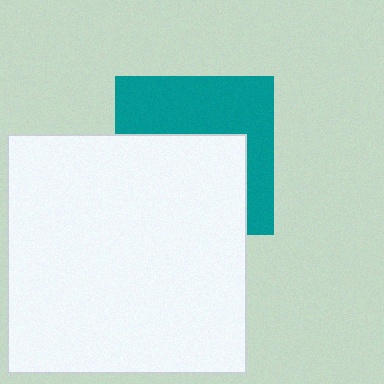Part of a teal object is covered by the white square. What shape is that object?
It is a square.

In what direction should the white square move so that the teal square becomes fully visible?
The white square should move down. That is the shortest direction to clear the overlap and leave the teal square fully visible.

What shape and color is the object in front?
The object in front is a white square.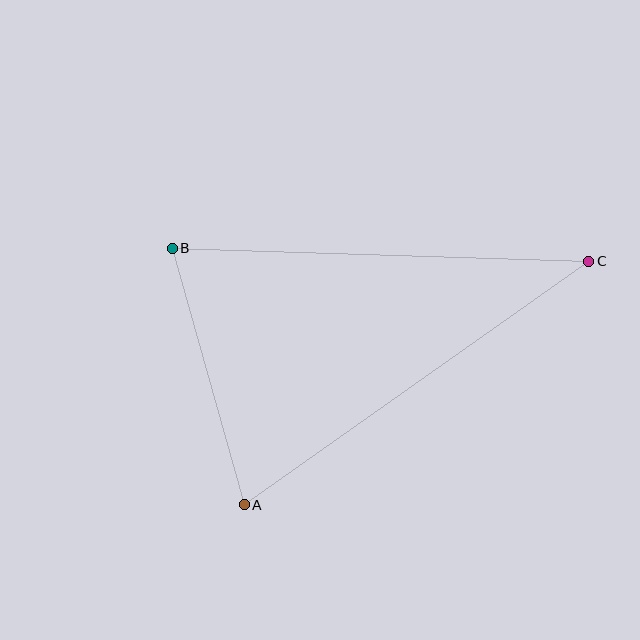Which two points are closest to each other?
Points A and B are closest to each other.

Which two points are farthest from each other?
Points A and C are farthest from each other.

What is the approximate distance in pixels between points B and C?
The distance between B and C is approximately 417 pixels.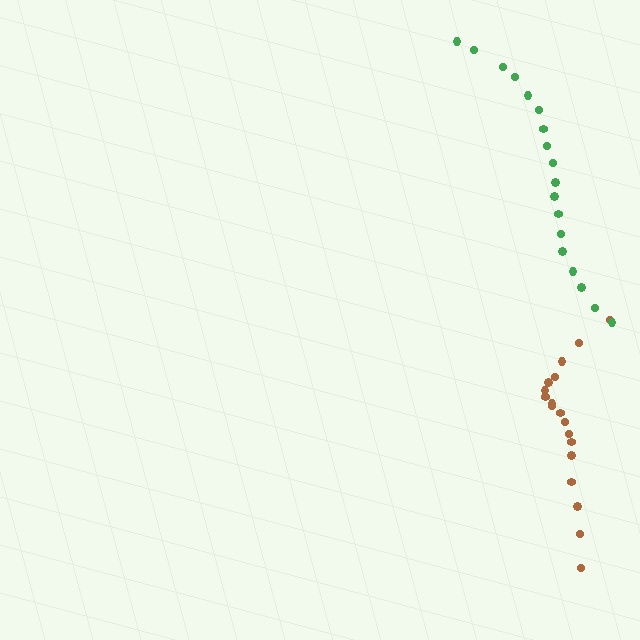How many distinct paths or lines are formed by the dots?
There are 2 distinct paths.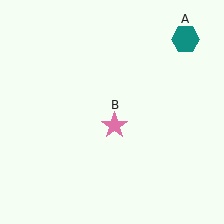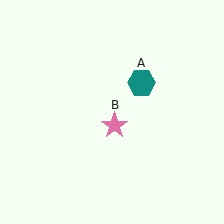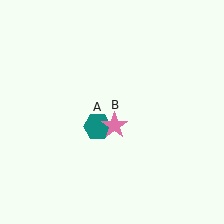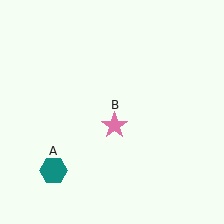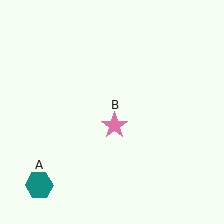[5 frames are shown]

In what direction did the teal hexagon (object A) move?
The teal hexagon (object A) moved down and to the left.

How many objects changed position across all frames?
1 object changed position: teal hexagon (object A).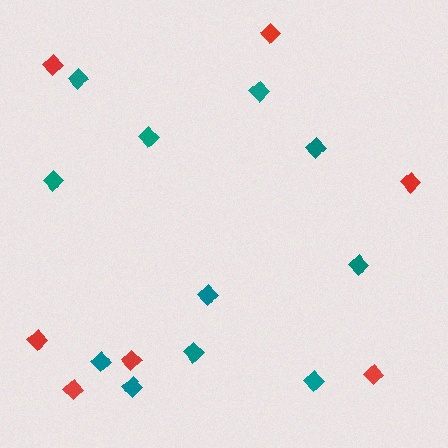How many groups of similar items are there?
There are 2 groups: one group of red diamonds (7) and one group of teal diamonds (11).